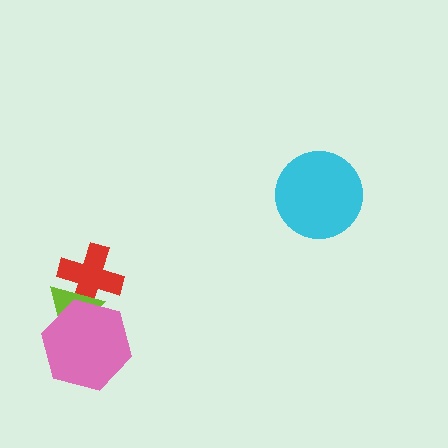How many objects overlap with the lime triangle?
2 objects overlap with the lime triangle.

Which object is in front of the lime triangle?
The pink hexagon is in front of the lime triangle.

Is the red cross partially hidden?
Yes, it is partially covered by another shape.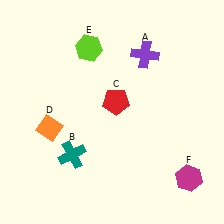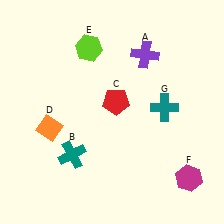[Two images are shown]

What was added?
A teal cross (G) was added in Image 2.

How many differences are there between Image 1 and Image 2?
There is 1 difference between the two images.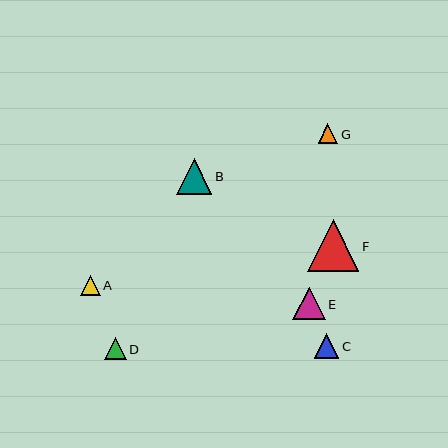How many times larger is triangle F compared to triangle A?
Triangle F is approximately 2.6 times the size of triangle A.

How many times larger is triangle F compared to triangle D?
Triangle F is approximately 2.4 times the size of triangle D.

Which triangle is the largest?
Triangle F is the largest with a size of approximately 52 pixels.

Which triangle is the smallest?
Triangle G is the smallest with a size of approximately 19 pixels.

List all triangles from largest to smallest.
From largest to smallest: F, B, E, C, D, A, G.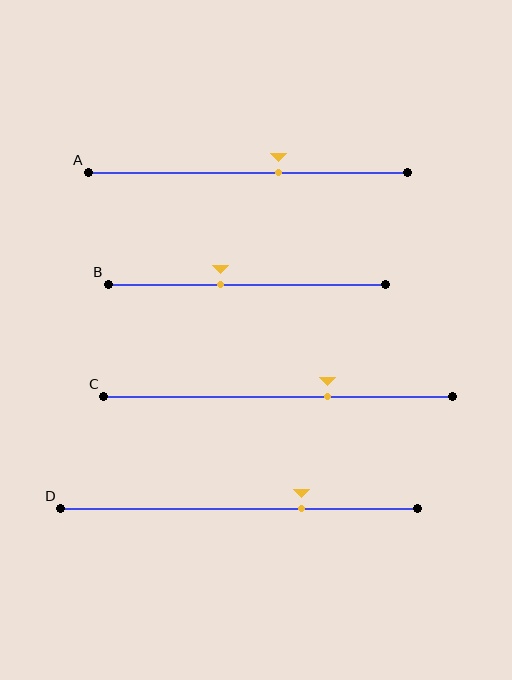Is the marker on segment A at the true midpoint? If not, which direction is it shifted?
No, the marker on segment A is shifted to the right by about 10% of the segment length.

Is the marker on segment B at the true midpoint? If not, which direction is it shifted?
No, the marker on segment B is shifted to the left by about 9% of the segment length.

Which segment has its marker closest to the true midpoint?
Segment B has its marker closest to the true midpoint.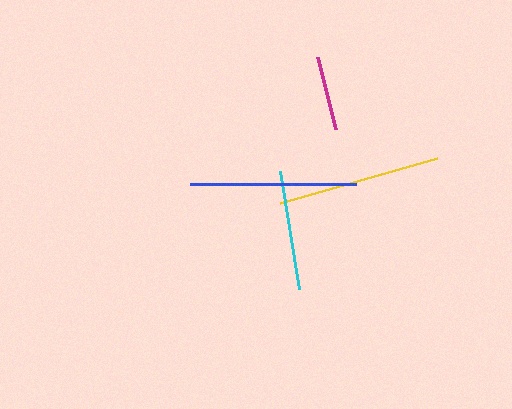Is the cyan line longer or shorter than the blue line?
The blue line is longer than the cyan line.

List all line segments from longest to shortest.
From longest to shortest: blue, yellow, cyan, magenta.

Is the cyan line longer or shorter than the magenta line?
The cyan line is longer than the magenta line.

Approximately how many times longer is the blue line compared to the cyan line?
The blue line is approximately 1.4 times the length of the cyan line.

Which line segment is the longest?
The blue line is the longest at approximately 166 pixels.